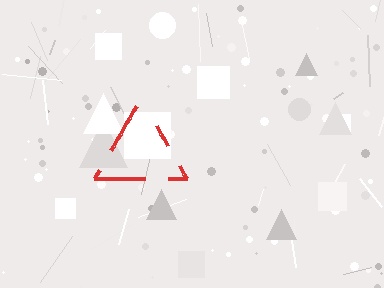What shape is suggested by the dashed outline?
The dashed outline suggests a triangle.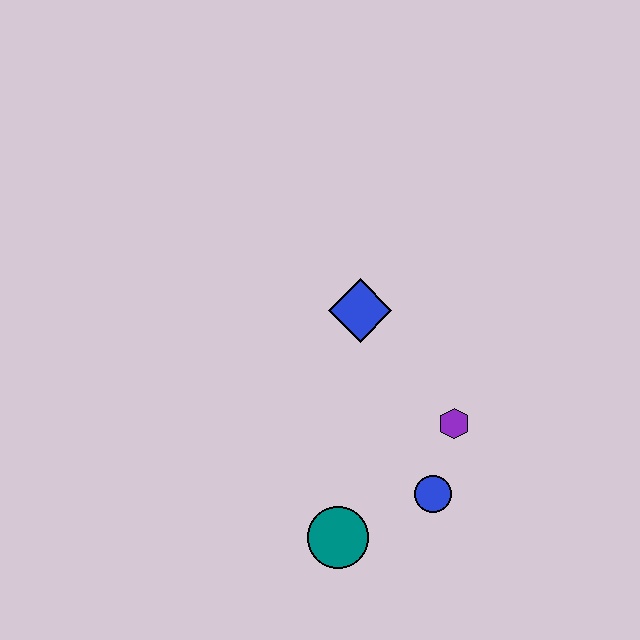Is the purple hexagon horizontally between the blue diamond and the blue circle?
No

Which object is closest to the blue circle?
The purple hexagon is closest to the blue circle.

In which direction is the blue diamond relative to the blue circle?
The blue diamond is above the blue circle.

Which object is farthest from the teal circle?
The blue diamond is farthest from the teal circle.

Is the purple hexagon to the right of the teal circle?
Yes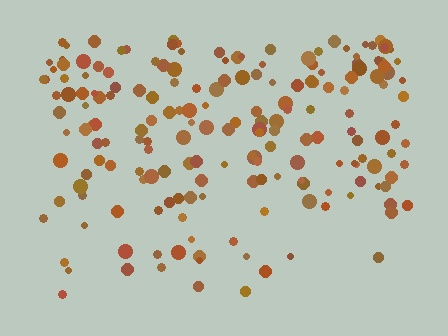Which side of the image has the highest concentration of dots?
The top.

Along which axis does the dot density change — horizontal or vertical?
Vertical.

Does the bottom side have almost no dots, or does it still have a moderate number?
Still a moderate number, just noticeably fewer than the top.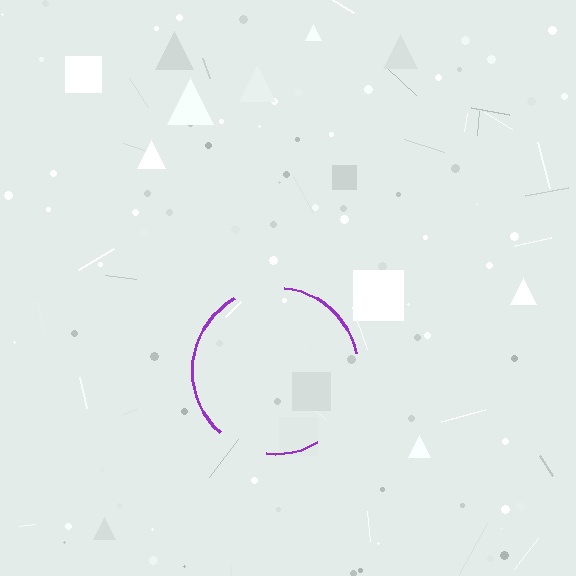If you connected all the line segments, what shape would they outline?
They would outline a circle.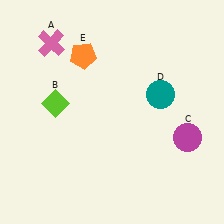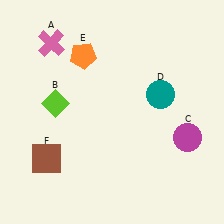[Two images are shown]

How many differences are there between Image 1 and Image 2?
There is 1 difference between the two images.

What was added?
A brown square (F) was added in Image 2.